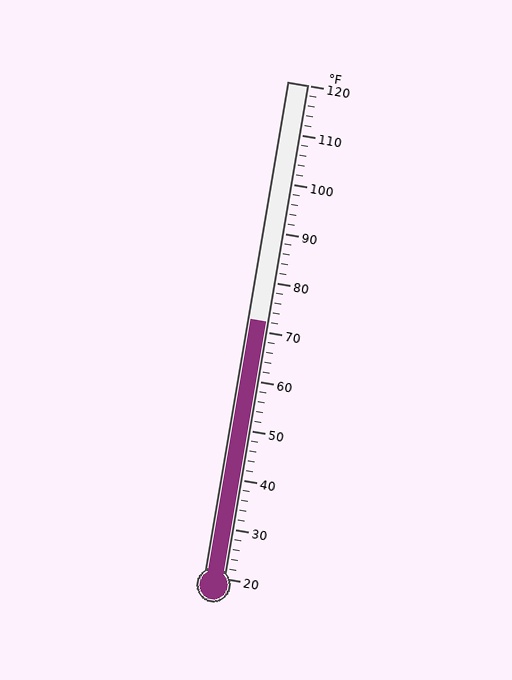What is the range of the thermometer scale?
The thermometer scale ranges from 20°F to 120°F.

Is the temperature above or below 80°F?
The temperature is below 80°F.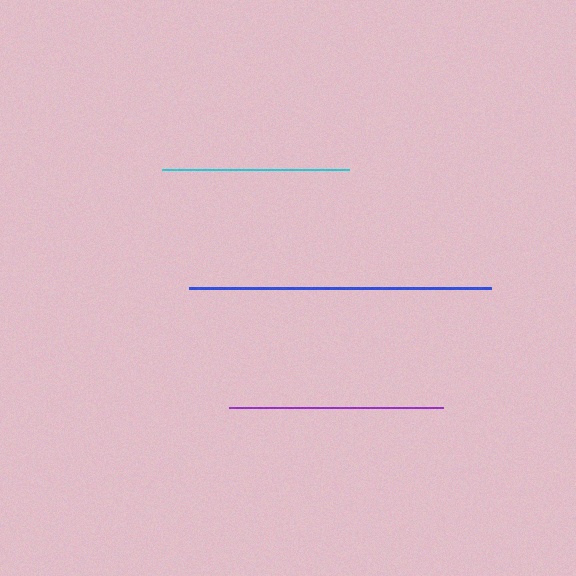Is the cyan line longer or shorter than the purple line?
The purple line is longer than the cyan line.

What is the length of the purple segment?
The purple segment is approximately 213 pixels long.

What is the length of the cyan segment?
The cyan segment is approximately 187 pixels long.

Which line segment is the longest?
The blue line is the longest at approximately 302 pixels.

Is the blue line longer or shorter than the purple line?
The blue line is longer than the purple line.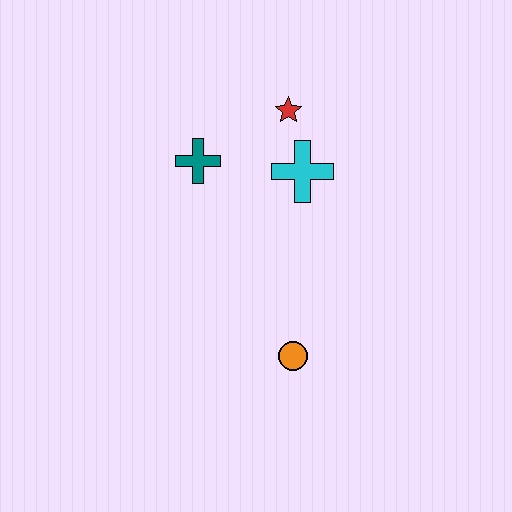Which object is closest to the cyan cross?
The red star is closest to the cyan cross.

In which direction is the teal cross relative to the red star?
The teal cross is to the left of the red star.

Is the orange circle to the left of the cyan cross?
Yes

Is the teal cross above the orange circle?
Yes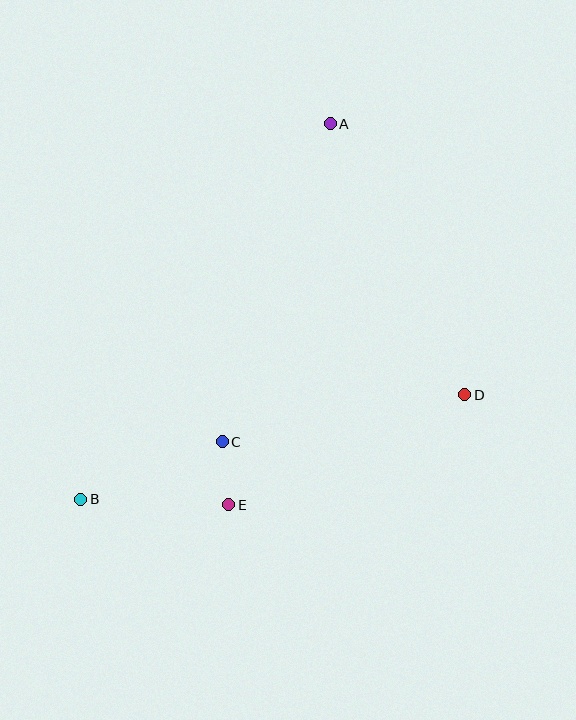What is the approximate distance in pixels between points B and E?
The distance between B and E is approximately 148 pixels.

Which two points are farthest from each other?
Points A and B are farthest from each other.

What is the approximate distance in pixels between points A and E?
The distance between A and E is approximately 394 pixels.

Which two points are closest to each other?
Points C and E are closest to each other.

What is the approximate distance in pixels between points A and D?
The distance between A and D is approximately 303 pixels.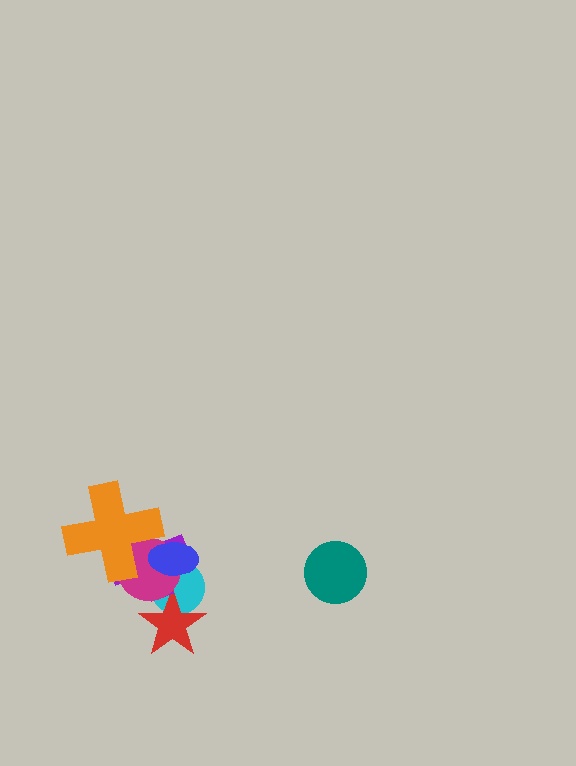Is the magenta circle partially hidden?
Yes, it is partially covered by another shape.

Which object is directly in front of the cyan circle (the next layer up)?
The red star is directly in front of the cyan circle.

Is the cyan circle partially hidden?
Yes, it is partially covered by another shape.